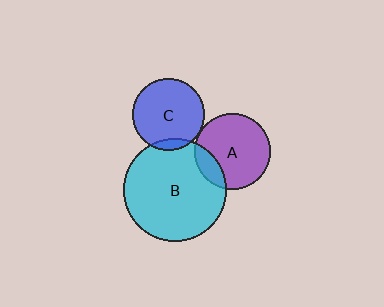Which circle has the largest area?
Circle B (cyan).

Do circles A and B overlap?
Yes.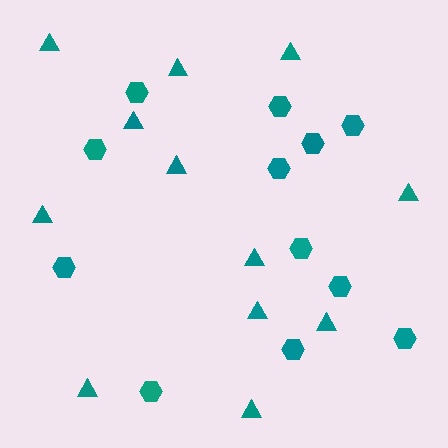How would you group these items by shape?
There are 2 groups: one group of hexagons (12) and one group of triangles (12).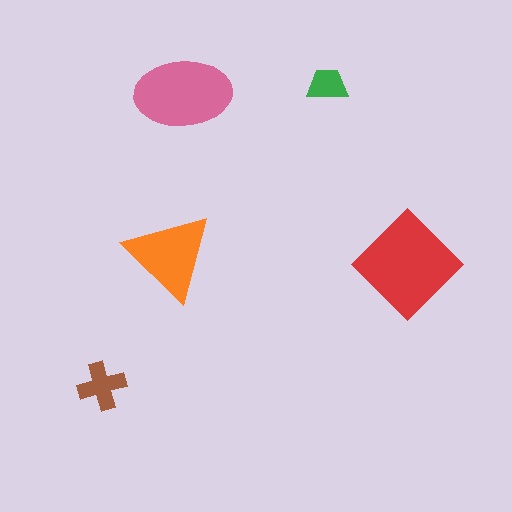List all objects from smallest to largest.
The green trapezoid, the brown cross, the orange triangle, the pink ellipse, the red diamond.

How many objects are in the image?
There are 5 objects in the image.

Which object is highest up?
The green trapezoid is topmost.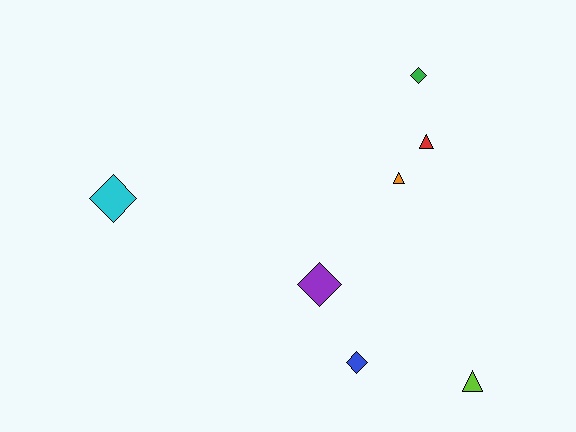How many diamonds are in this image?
There are 4 diamonds.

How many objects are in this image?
There are 7 objects.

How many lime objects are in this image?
There is 1 lime object.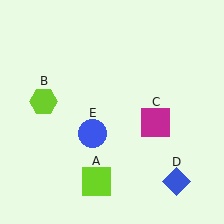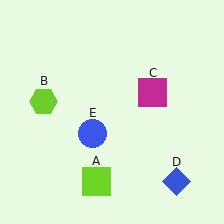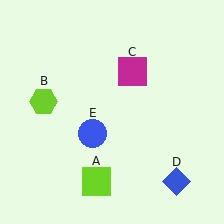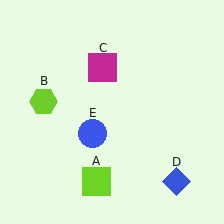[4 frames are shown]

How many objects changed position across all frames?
1 object changed position: magenta square (object C).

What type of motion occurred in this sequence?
The magenta square (object C) rotated counterclockwise around the center of the scene.